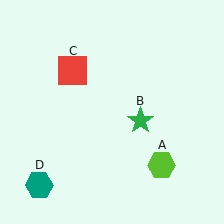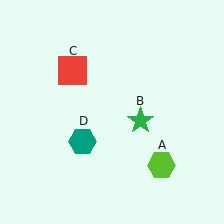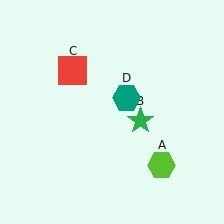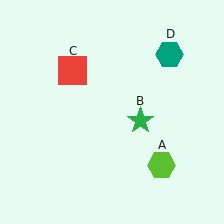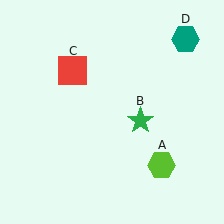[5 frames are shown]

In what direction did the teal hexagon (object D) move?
The teal hexagon (object D) moved up and to the right.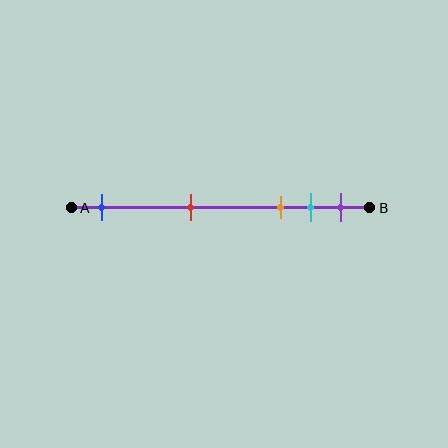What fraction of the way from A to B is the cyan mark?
The cyan mark is approximately 80% (0.8) of the way from A to B.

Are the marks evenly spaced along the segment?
No, the marks are not evenly spaced.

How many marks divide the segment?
There are 5 marks dividing the segment.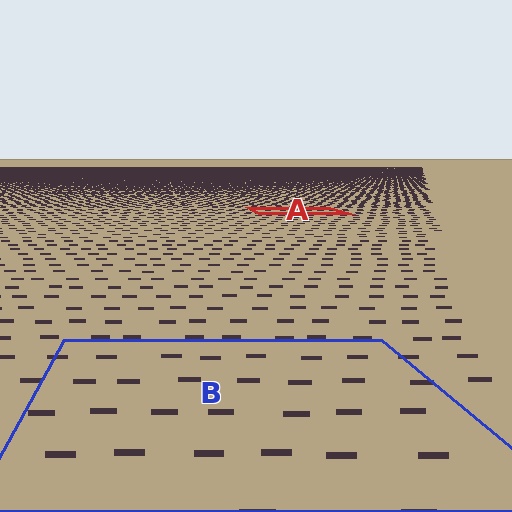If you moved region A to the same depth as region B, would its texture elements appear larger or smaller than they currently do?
They would appear larger. At a closer depth, the same texture elements are projected at a bigger on-screen size.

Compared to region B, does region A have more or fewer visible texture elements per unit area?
Region A has more texture elements per unit area — they are packed more densely because it is farther away.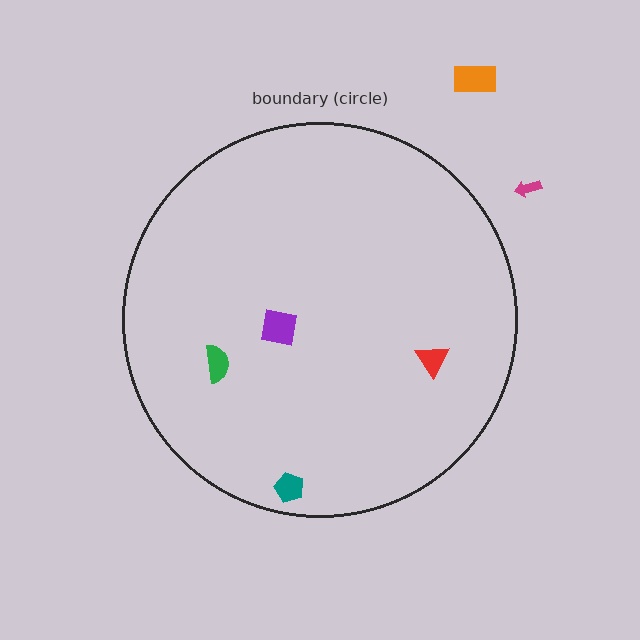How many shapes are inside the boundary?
4 inside, 2 outside.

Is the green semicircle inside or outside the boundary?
Inside.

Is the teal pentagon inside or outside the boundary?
Inside.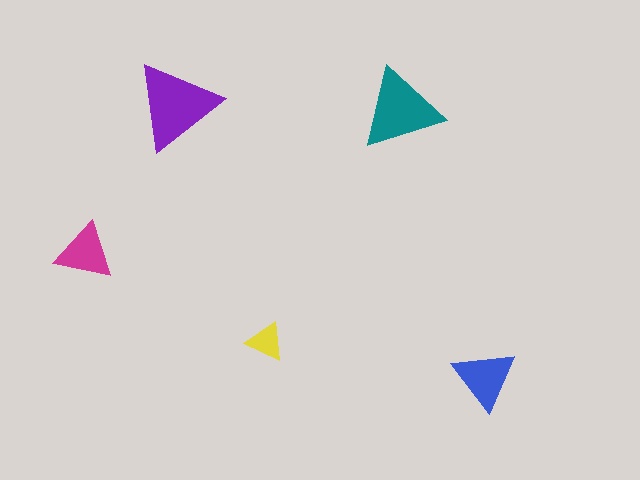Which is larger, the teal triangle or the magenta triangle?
The teal one.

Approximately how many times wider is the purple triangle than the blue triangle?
About 1.5 times wider.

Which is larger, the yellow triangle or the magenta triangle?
The magenta one.